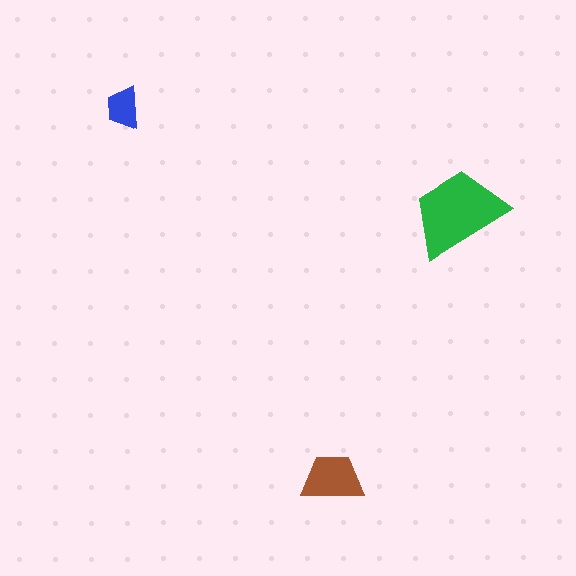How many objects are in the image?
There are 3 objects in the image.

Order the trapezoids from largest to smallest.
the green one, the brown one, the blue one.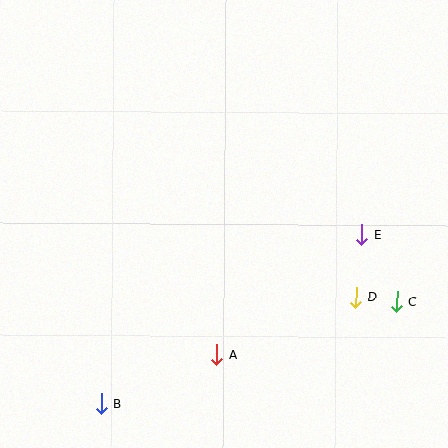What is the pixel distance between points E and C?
The distance between E and C is 76 pixels.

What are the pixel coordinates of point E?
Point E is at (362, 235).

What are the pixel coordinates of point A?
Point A is at (217, 355).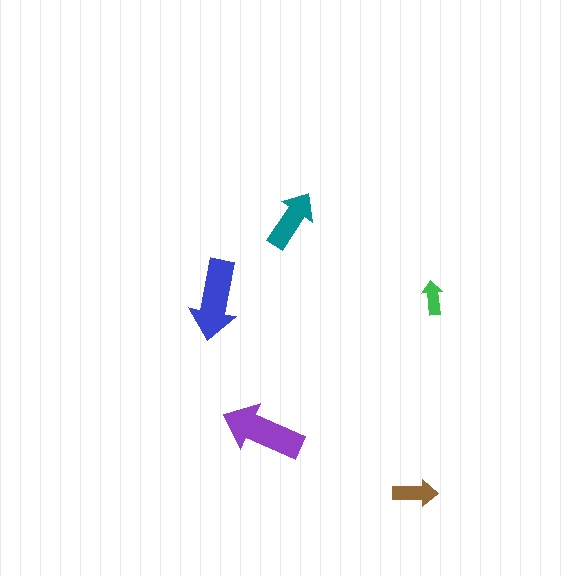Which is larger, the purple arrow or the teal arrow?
The purple one.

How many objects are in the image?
There are 5 objects in the image.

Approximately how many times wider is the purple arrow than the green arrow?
About 2.5 times wider.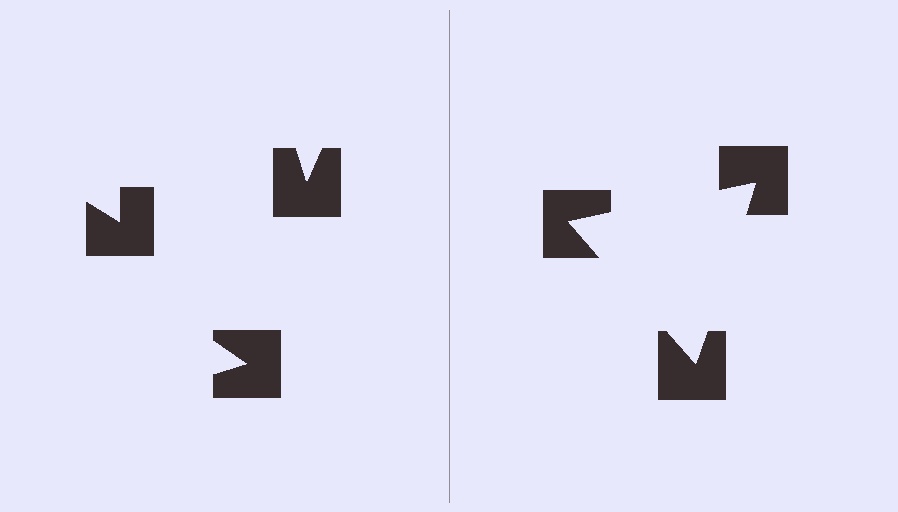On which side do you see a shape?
An illusory triangle appears on the right side. On the left side the wedge cuts are rotated, so no coherent shape forms.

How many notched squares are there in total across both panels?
6 — 3 on each side.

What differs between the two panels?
The notched squares are positioned identically on both sides; only the wedge orientations differ. On the right they align to a triangle; on the left they are misaligned.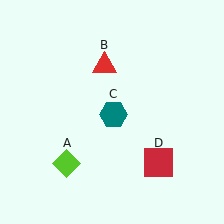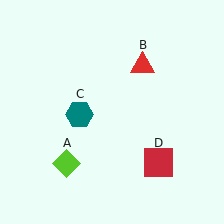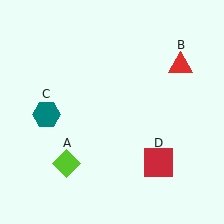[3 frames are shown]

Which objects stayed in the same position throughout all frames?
Lime diamond (object A) and red square (object D) remained stationary.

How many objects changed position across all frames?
2 objects changed position: red triangle (object B), teal hexagon (object C).